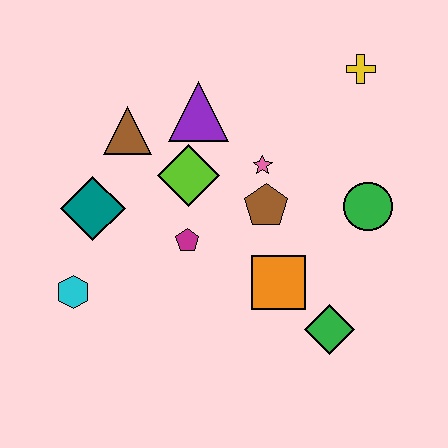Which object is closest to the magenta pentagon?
The lime diamond is closest to the magenta pentagon.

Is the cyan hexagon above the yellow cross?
No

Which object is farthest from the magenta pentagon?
The yellow cross is farthest from the magenta pentagon.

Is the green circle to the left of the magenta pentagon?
No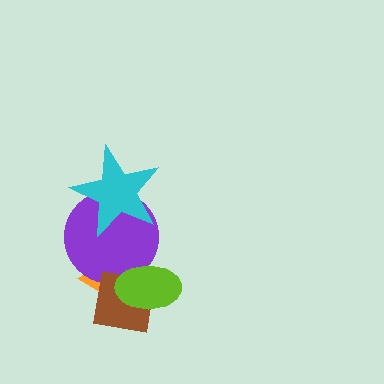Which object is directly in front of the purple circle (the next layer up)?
The brown square is directly in front of the purple circle.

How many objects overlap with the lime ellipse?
3 objects overlap with the lime ellipse.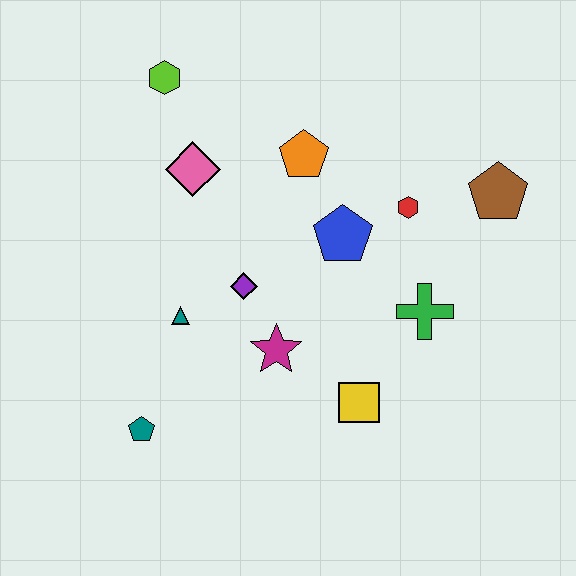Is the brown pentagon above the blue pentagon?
Yes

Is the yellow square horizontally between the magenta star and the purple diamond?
No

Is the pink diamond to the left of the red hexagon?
Yes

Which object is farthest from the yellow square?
The lime hexagon is farthest from the yellow square.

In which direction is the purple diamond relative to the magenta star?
The purple diamond is above the magenta star.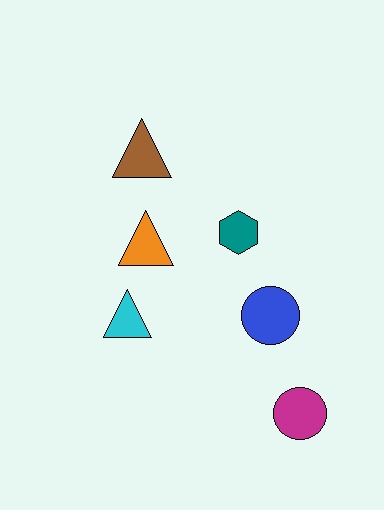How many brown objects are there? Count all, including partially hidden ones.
There is 1 brown object.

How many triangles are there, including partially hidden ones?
There are 3 triangles.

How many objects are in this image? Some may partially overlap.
There are 6 objects.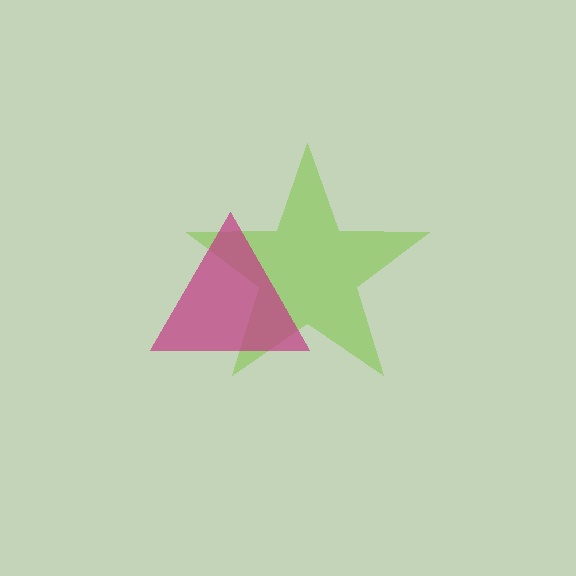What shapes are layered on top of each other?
The layered shapes are: a lime star, a magenta triangle.